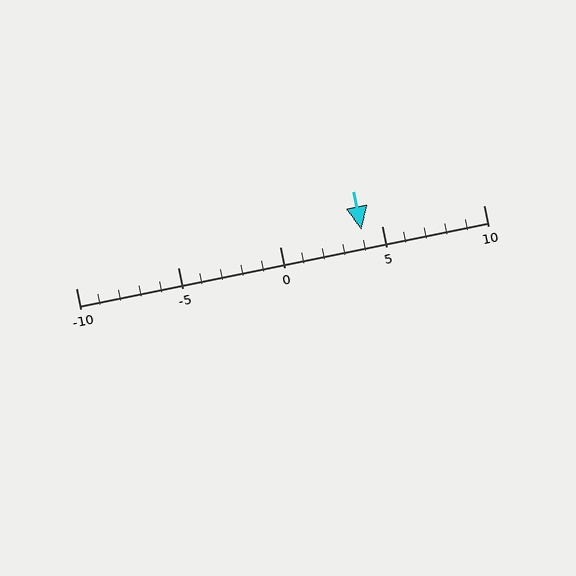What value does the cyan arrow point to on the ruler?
The cyan arrow points to approximately 4.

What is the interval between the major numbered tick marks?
The major tick marks are spaced 5 units apart.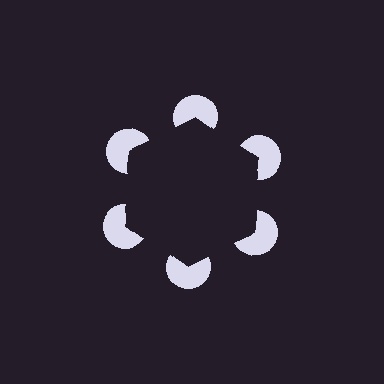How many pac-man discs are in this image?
There are 6 — one at each vertex of the illusory hexagon.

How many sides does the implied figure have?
6 sides.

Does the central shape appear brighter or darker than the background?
It typically appears slightly darker than the background, even though no actual brightness change is drawn.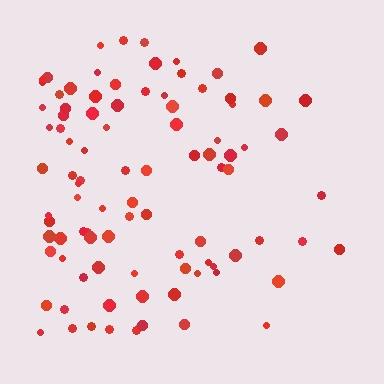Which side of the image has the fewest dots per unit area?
The right.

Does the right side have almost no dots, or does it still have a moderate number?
Still a moderate number, just noticeably fewer than the left.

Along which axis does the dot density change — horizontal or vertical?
Horizontal.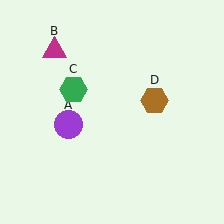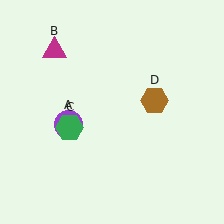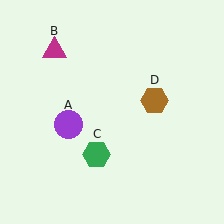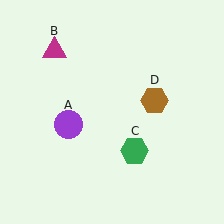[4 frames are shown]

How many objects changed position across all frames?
1 object changed position: green hexagon (object C).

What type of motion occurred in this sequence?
The green hexagon (object C) rotated counterclockwise around the center of the scene.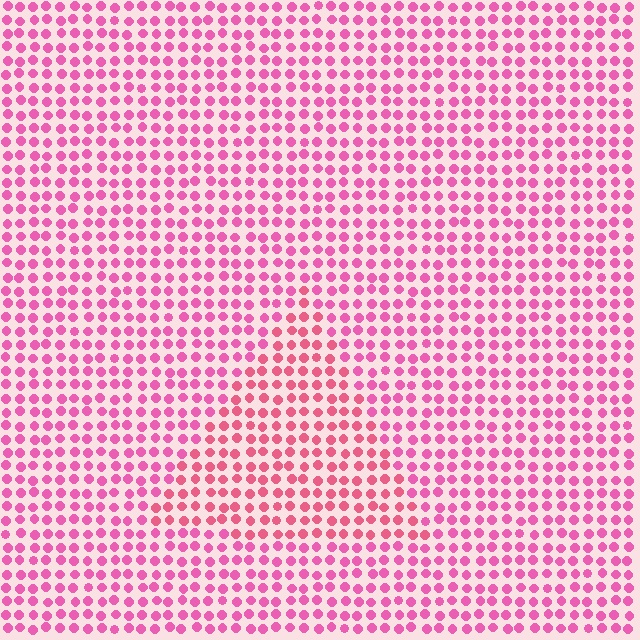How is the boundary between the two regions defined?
The boundary is defined purely by a slight shift in hue (about 19 degrees). Spacing, size, and orientation are identical on both sides.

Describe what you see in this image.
The image is filled with small pink elements in a uniform arrangement. A triangle-shaped region is visible where the elements are tinted to a slightly different hue, forming a subtle color boundary.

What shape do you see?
I see a triangle.